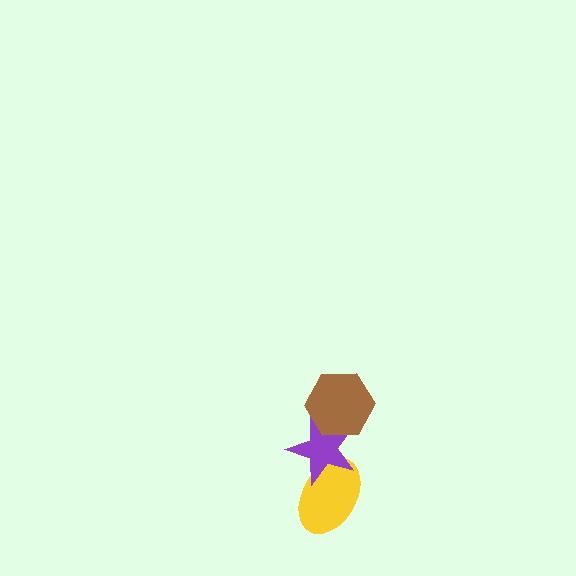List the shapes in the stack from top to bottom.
From top to bottom: the brown hexagon, the purple star, the yellow ellipse.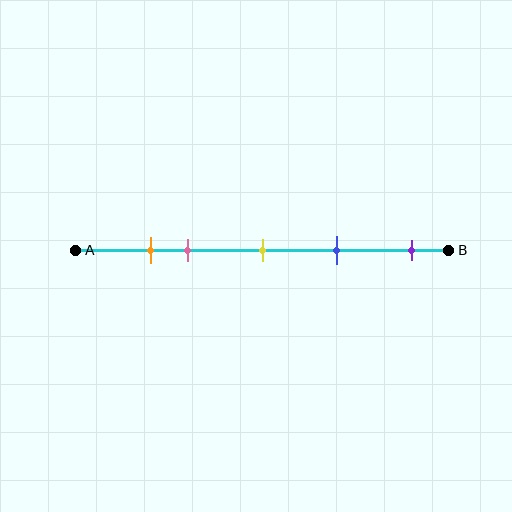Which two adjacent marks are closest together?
The orange and pink marks are the closest adjacent pair.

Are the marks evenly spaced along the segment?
No, the marks are not evenly spaced.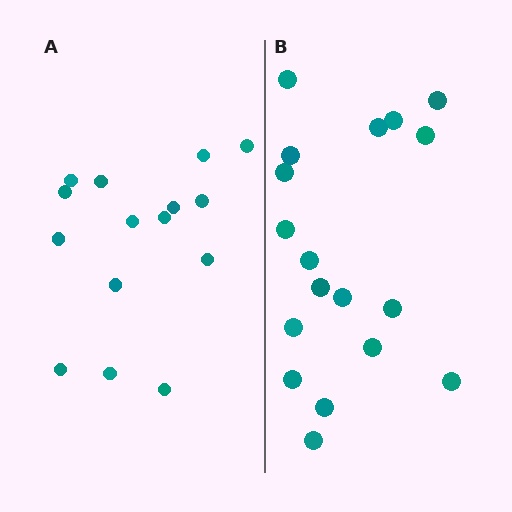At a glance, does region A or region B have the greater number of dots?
Region B (the right region) has more dots.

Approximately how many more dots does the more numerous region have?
Region B has just a few more — roughly 2 or 3 more dots than region A.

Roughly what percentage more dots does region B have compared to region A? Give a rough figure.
About 20% more.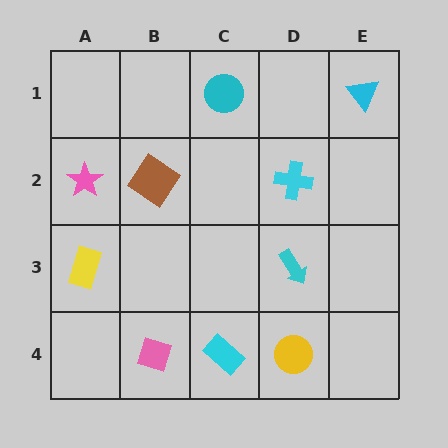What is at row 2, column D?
A cyan cross.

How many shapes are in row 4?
3 shapes.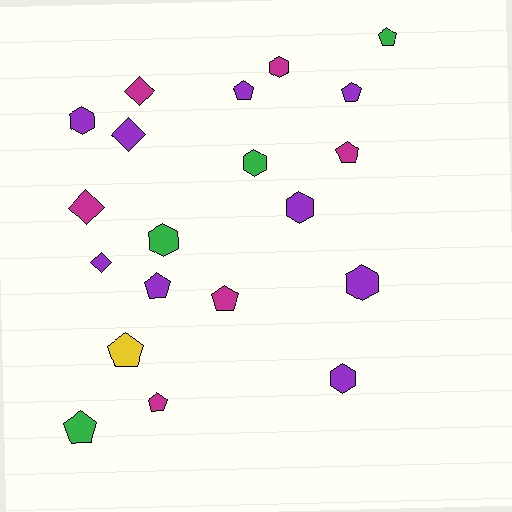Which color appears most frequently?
Purple, with 9 objects.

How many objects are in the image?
There are 20 objects.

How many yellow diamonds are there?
There are no yellow diamonds.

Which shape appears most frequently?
Pentagon, with 9 objects.